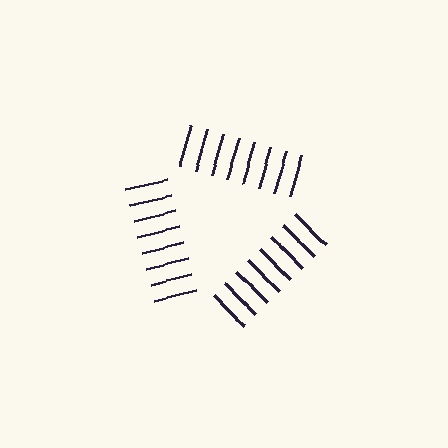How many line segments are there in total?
24 — 8 along each of the 3 edges.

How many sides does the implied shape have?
3 sides — the line-ends trace a triangle.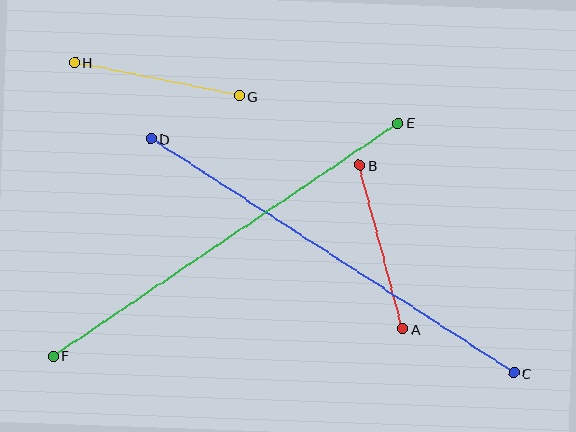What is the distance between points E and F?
The distance is approximately 417 pixels.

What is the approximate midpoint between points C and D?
The midpoint is at approximately (333, 256) pixels.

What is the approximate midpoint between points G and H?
The midpoint is at approximately (157, 79) pixels.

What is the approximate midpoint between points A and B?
The midpoint is at approximately (381, 247) pixels.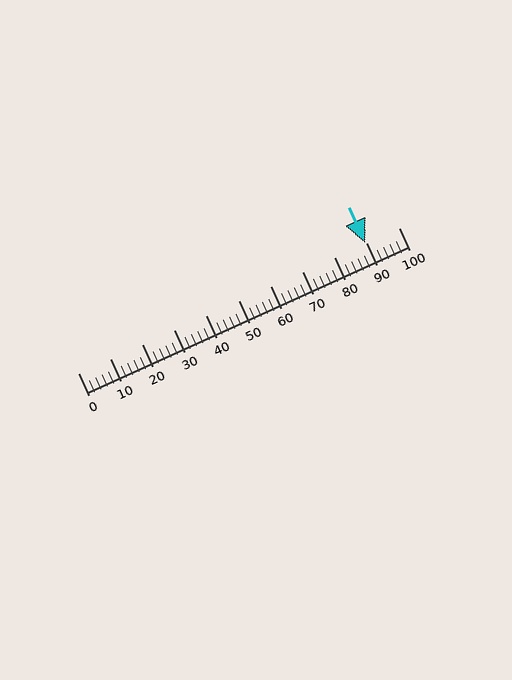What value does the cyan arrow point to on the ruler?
The cyan arrow points to approximately 90.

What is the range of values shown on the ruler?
The ruler shows values from 0 to 100.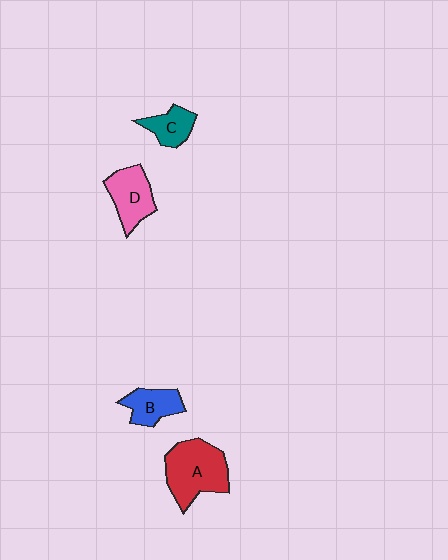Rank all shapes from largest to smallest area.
From largest to smallest: A (red), D (pink), B (blue), C (teal).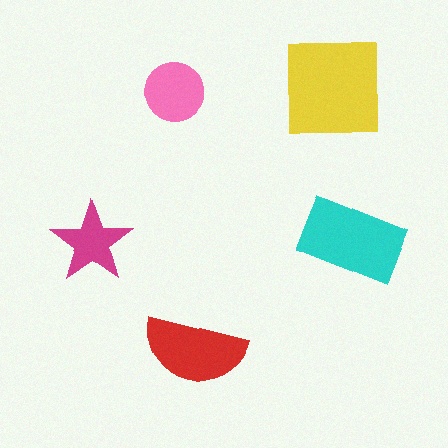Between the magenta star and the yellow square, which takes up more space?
The yellow square.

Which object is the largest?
The yellow square.